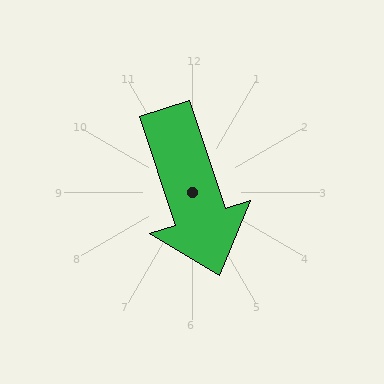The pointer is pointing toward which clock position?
Roughly 5 o'clock.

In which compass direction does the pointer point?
South.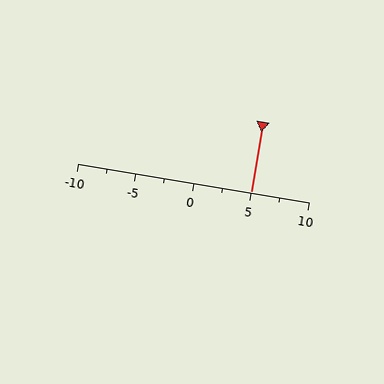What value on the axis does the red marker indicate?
The marker indicates approximately 5.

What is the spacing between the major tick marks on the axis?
The major ticks are spaced 5 apart.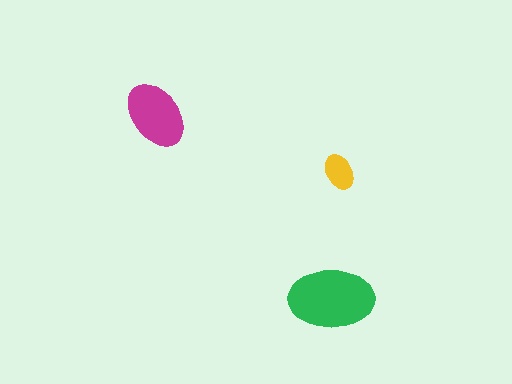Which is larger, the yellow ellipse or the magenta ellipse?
The magenta one.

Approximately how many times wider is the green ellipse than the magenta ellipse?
About 1.5 times wider.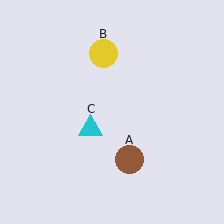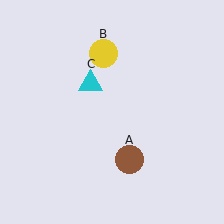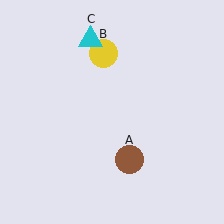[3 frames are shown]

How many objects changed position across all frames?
1 object changed position: cyan triangle (object C).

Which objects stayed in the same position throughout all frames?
Brown circle (object A) and yellow circle (object B) remained stationary.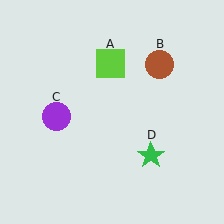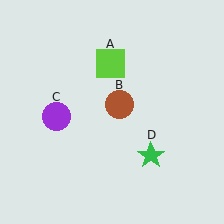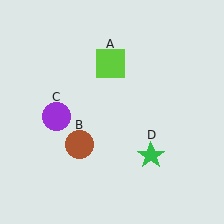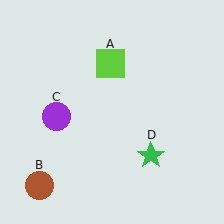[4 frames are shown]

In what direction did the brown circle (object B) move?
The brown circle (object B) moved down and to the left.